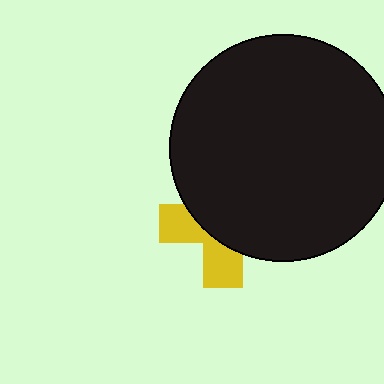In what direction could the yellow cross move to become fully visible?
The yellow cross could move toward the lower-left. That would shift it out from behind the black circle entirely.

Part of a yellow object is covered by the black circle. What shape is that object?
It is a cross.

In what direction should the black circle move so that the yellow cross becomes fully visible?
The black circle should move toward the upper-right. That is the shortest direction to clear the overlap and leave the yellow cross fully visible.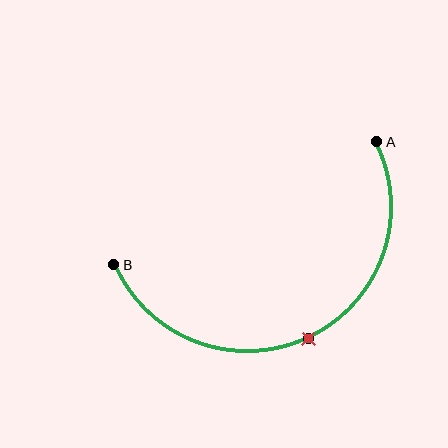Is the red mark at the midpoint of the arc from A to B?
Yes. The red mark lies on the arc at equal arc-length from both A and B — it is the arc midpoint.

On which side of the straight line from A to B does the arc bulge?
The arc bulges below the straight line connecting A and B.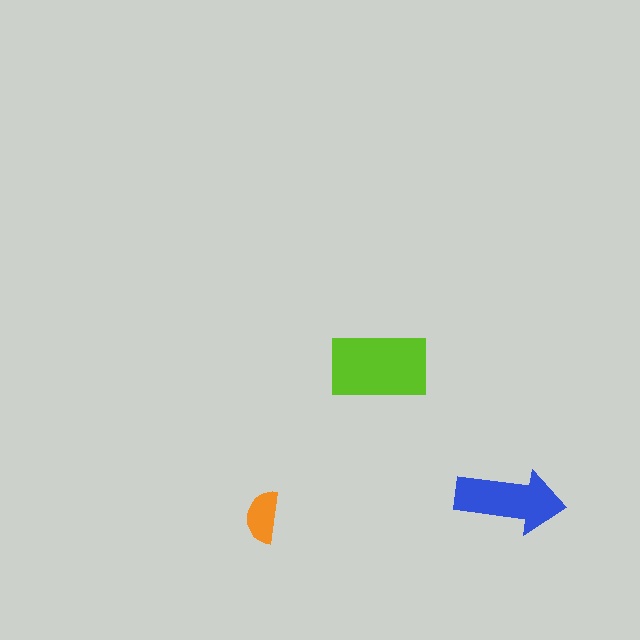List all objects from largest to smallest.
The lime rectangle, the blue arrow, the orange semicircle.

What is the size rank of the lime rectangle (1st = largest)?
1st.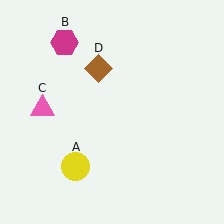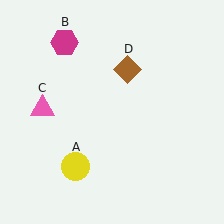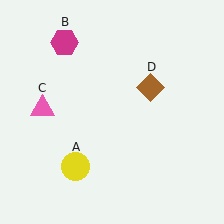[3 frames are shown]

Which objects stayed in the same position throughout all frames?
Yellow circle (object A) and magenta hexagon (object B) and pink triangle (object C) remained stationary.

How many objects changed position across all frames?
1 object changed position: brown diamond (object D).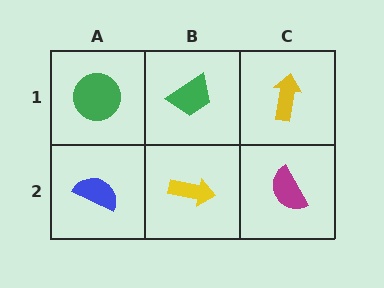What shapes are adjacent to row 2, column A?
A green circle (row 1, column A), a yellow arrow (row 2, column B).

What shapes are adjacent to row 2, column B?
A green trapezoid (row 1, column B), a blue semicircle (row 2, column A), a magenta semicircle (row 2, column C).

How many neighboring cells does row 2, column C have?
2.